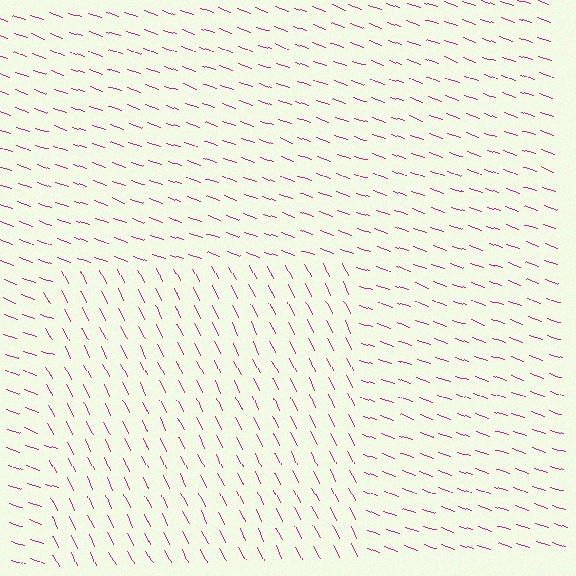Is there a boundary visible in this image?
Yes, there is a texture boundary formed by a change in line orientation.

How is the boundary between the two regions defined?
The boundary is defined purely by a change in line orientation (approximately 45 degrees difference). All lines are the same color and thickness.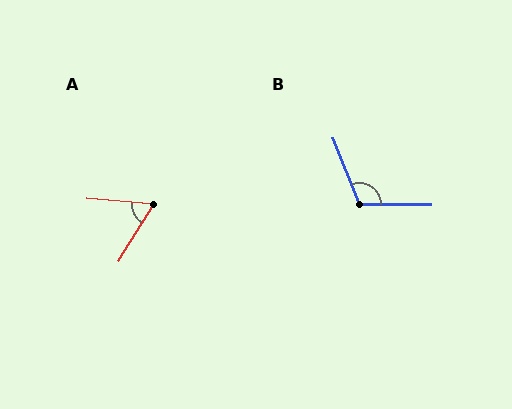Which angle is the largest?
B, at approximately 111 degrees.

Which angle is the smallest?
A, at approximately 63 degrees.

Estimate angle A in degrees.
Approximately 63 degrees.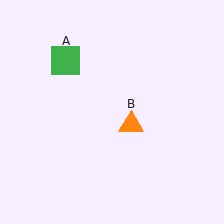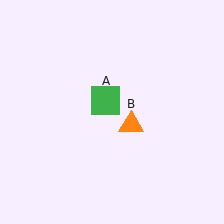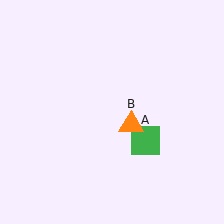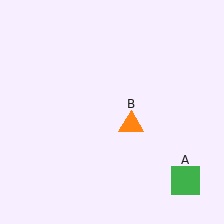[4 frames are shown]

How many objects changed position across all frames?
1 object changed position: green square (object A).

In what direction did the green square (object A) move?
The green square (object A) moved down and to the right.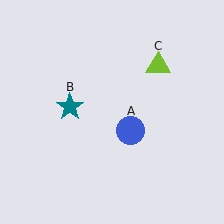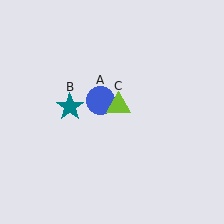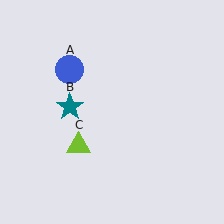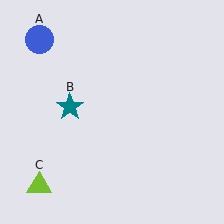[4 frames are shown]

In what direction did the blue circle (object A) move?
The blue circle (object A) moved up and to the left.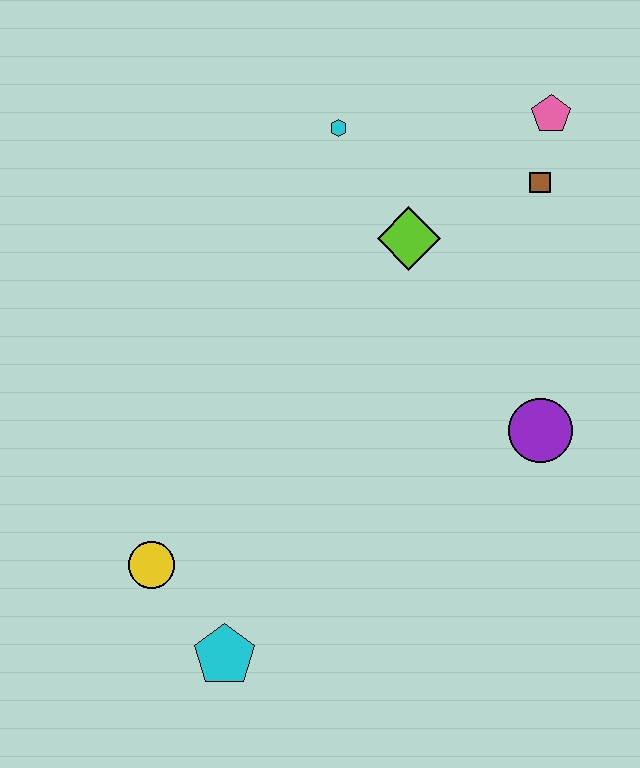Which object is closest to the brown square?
The pink pentagon is closest to the brown square.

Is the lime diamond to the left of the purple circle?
Yes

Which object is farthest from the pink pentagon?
The cyan pentagon is farthest from the pink pentagon.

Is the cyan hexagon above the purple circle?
Yes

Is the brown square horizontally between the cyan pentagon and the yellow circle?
No